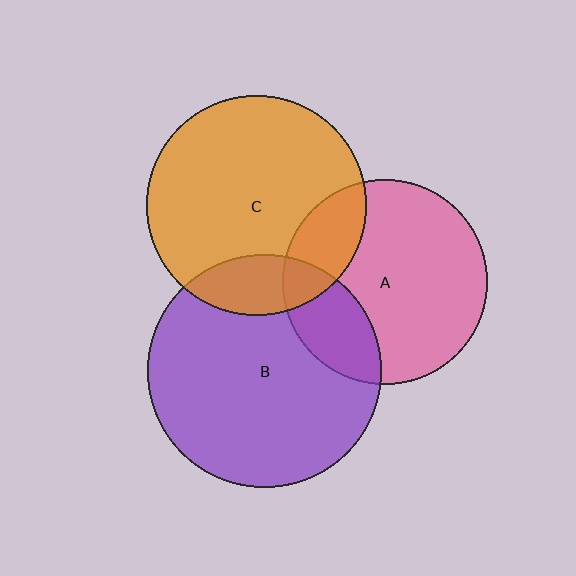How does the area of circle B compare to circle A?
Approximately 1.3 times.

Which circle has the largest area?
Circle B (purple).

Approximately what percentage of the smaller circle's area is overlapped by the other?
Approximately 25%.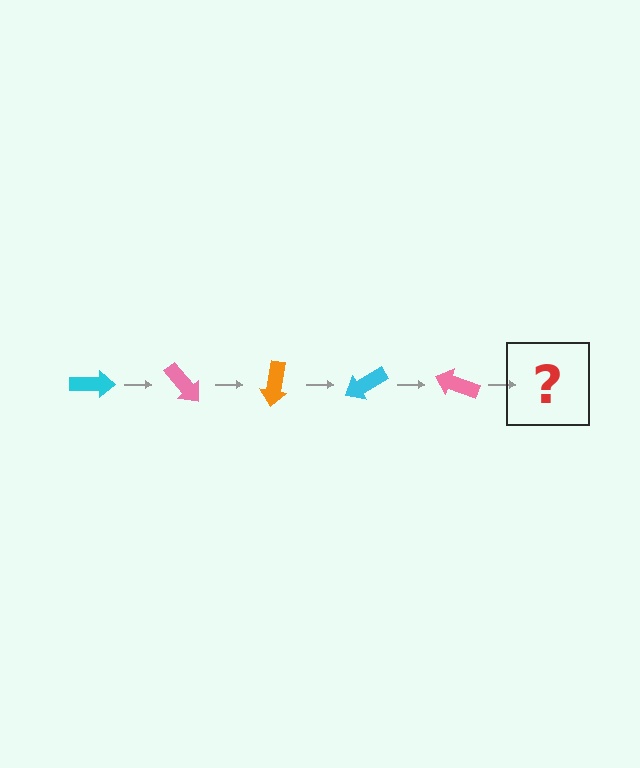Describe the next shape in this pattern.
It should be an orange arrow, rotated 250 degrees from the start.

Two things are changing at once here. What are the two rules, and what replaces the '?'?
The two rules are that it rotates 50 degrees each step and the color cycles through cyan, pink, and orange. The '?' should be an orange arrow, rotated 250 degrees from the start.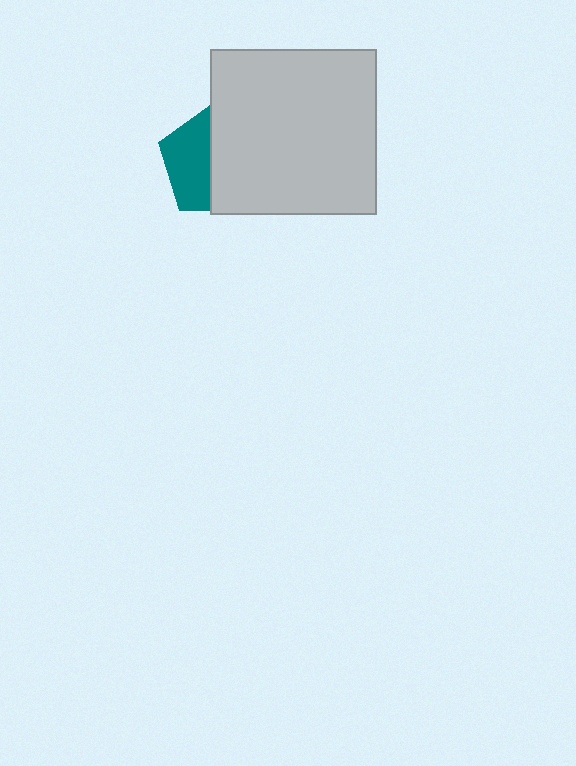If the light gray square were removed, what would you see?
You would see the complete teal pentagon.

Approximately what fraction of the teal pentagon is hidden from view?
Roughly 57% of the teal pentagon is hidden behind the light gray square.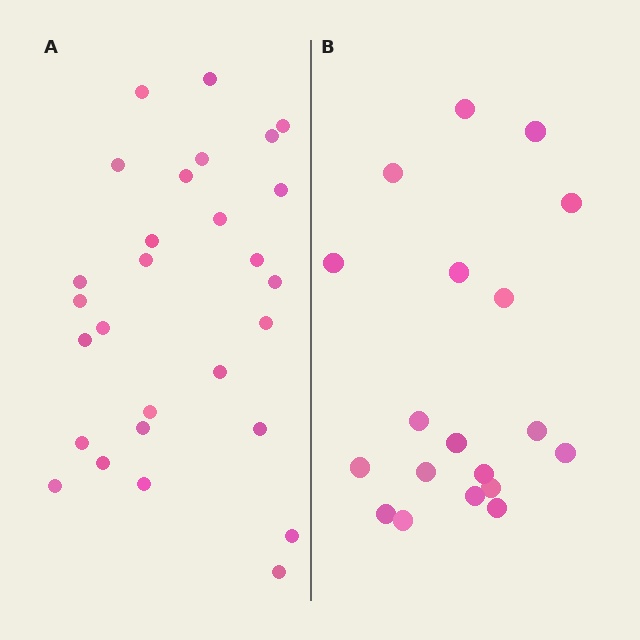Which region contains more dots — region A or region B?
Region A (the left region) has more dots.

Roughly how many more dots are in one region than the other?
Region A has roughly 8 or so more dots than region B.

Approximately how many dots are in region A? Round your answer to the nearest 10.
About 30 dots. (The exact count is 28, which rounds to 30.)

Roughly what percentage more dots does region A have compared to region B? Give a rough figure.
About 45% more.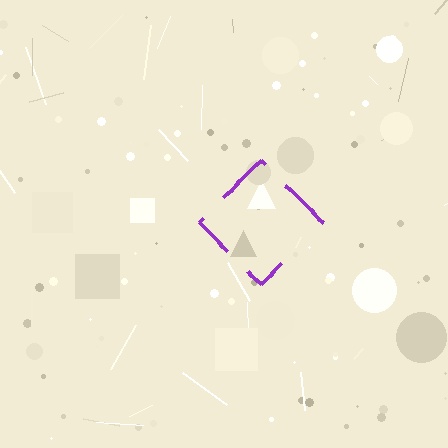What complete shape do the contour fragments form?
The contour fragments form a diamond.